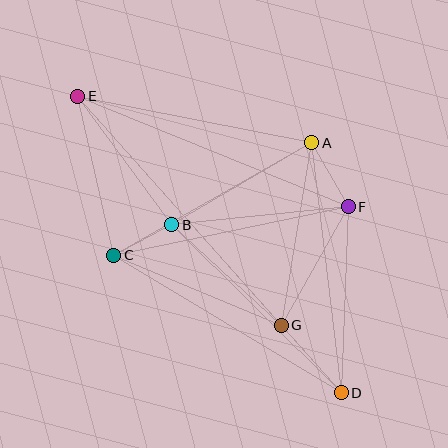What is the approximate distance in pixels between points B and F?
The distance between B and F is approximately 178 pixels.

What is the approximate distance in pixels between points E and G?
The distance between E and G is approximately 306 pixels.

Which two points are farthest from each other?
Points D and E are farthest from each other.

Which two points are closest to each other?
Points B and C are closest to each other.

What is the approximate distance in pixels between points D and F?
The distance between D and F is approximately 186 pixels.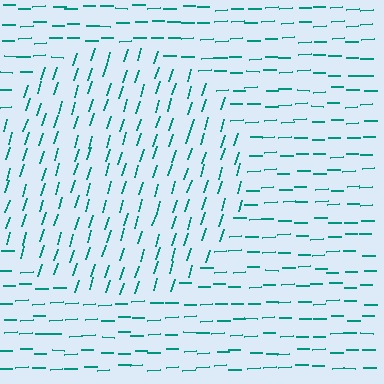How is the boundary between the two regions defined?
The boundary is defined purely by a change in line orientation (approximately 71 degrees difference). All lines are the same color and thickness.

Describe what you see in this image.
The image is filled with small teal line segments. A circle region in the image has lines oriented differently from the surrounding lines, creating a visible texture boundary.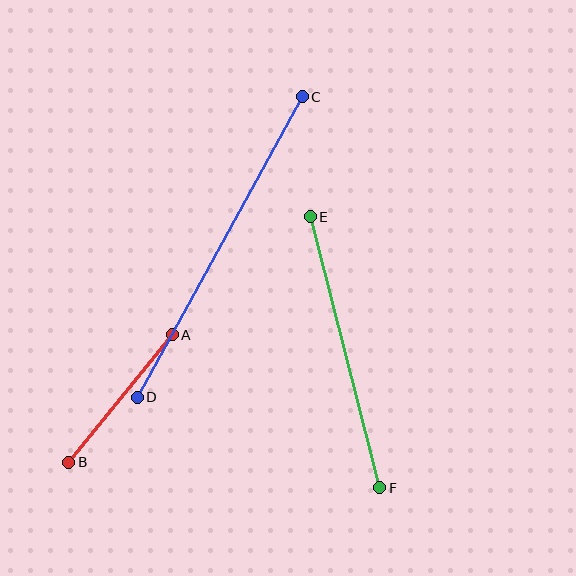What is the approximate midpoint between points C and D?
The midpoint is at approximately (220, 247) pixels.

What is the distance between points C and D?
The distance is approximately 343 pixels.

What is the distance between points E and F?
The distance is approximately 280 pixels.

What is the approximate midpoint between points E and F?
The midpoint is at approximately (345, 352) pixels.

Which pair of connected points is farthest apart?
Points C and D are farthest apart.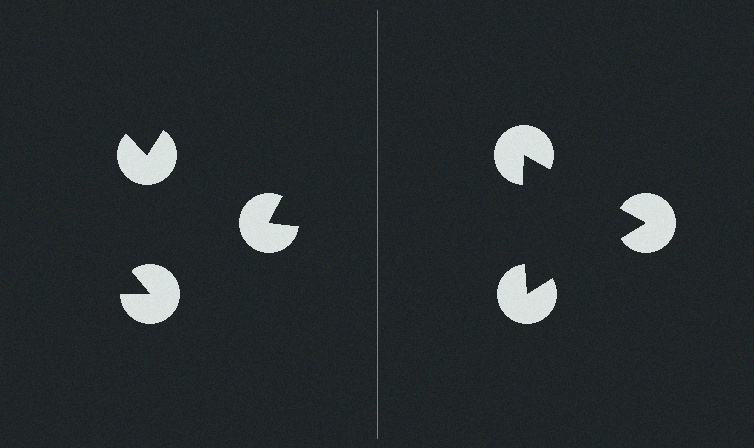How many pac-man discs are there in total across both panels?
6 — 3 on each side.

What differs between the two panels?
The pac-man discs are positioned identically on both sides; only the wedge orientations differ. On the right they align to a triangle; on the left they are misaligned.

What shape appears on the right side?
An illusory triangle.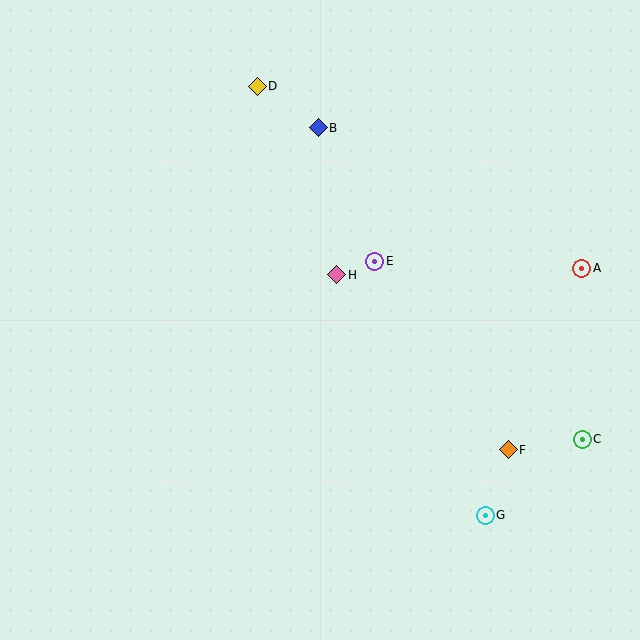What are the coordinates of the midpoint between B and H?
The midpoint between B and H is at (327, 201).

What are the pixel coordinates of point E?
Point E is at (375, 261).